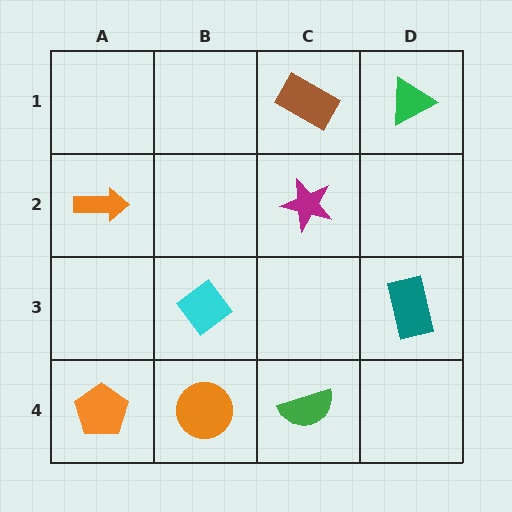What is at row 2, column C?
A magenta star.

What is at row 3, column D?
A teal rectangle.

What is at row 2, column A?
An orange arrow.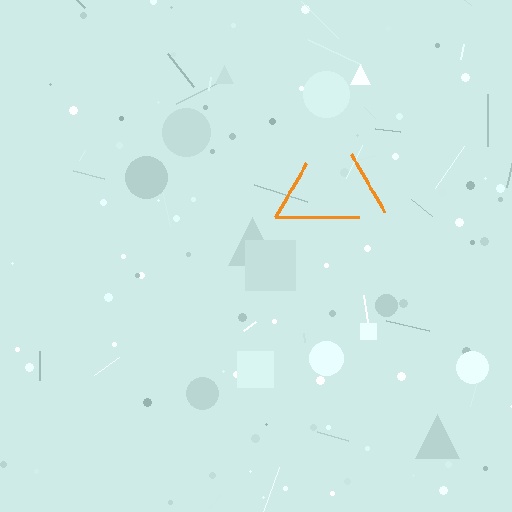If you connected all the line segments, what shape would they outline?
They would outline a triangle.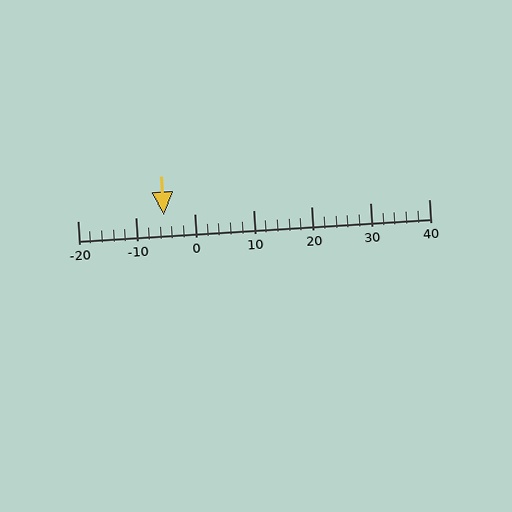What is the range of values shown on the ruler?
The ruler shows values from -20 to 40.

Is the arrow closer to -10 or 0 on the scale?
The arrow is closer to -10.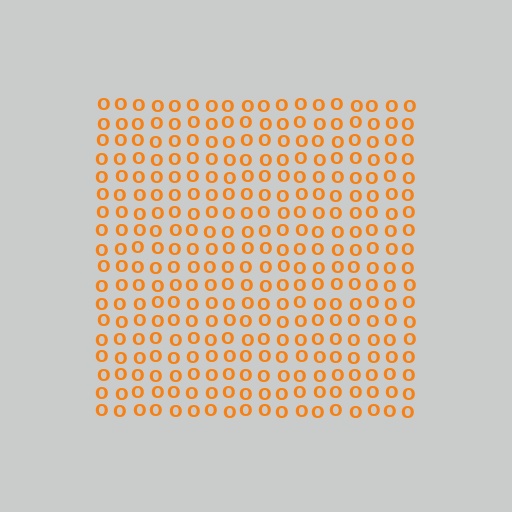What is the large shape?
The large shape is a square.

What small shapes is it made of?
It is made of small letter O's.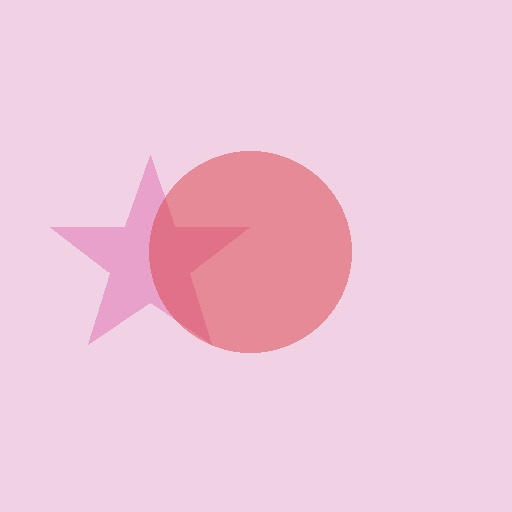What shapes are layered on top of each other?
The layered shapes are: a pink star, a red circle.